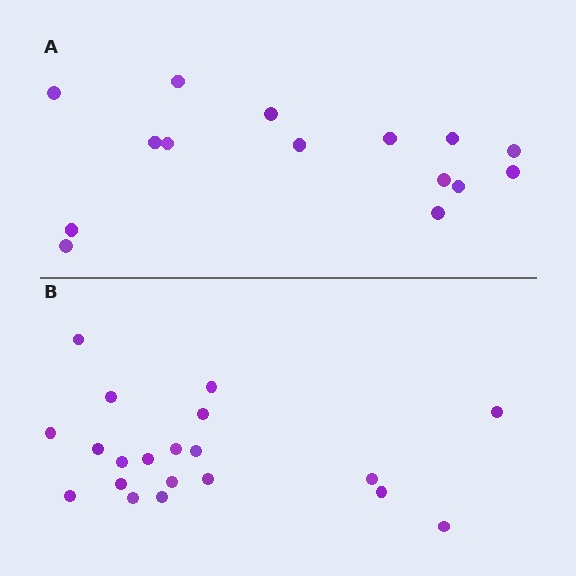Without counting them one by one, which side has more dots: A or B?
Region B (the bottom region) has more dots.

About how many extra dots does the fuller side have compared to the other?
Region B has about 5 more dots than region A.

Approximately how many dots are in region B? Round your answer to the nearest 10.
About 20 dots.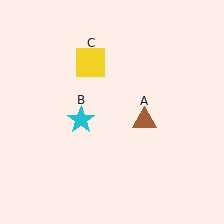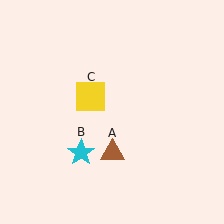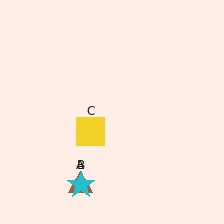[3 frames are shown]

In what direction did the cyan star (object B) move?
The cyan star (object B) moved down.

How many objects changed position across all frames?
3 objects changed position: brown triangle (object A), cyan star (object B), yellow square (object C).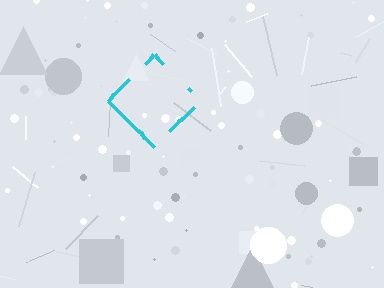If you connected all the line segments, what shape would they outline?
They would outline a diamond.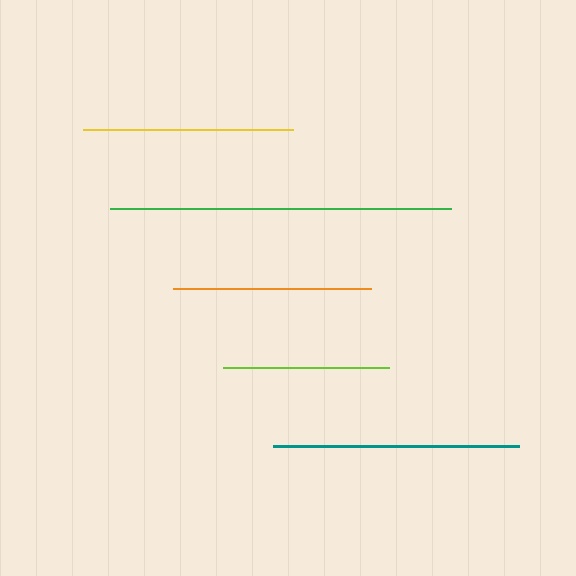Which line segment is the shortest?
The lime line is the shortest at approximately 165 pixels.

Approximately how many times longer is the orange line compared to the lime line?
The orange line is approximately 1.2 times the length of the lime line.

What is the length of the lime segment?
The lime segment is approximately 165 pixels long.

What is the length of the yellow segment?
The yellow segment is approximately 210 pixels long.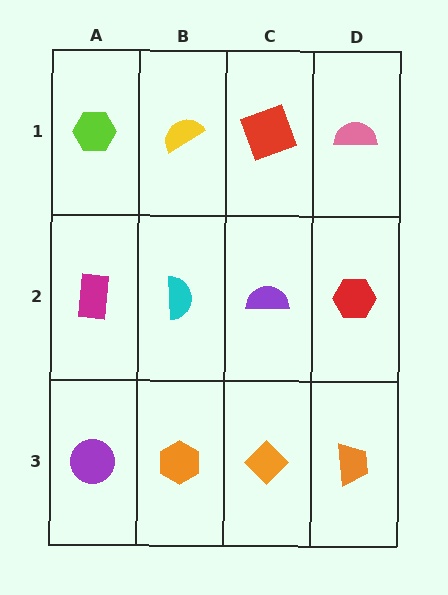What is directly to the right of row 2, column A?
A cyan semicircle.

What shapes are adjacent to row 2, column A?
A lime hexagon (row 1, column A), a purple circle (row 3, column A), a cyan semicircle (row 2, column B).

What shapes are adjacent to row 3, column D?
A red hexagon (row 2, column D), an orange diamond (row 3, column C).